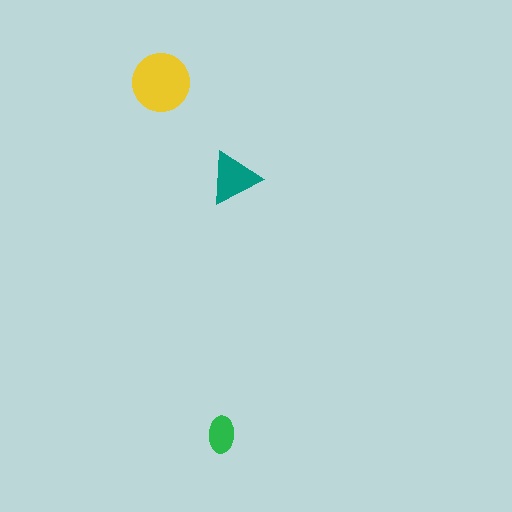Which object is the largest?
The yellow circle.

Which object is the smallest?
The green ellipse.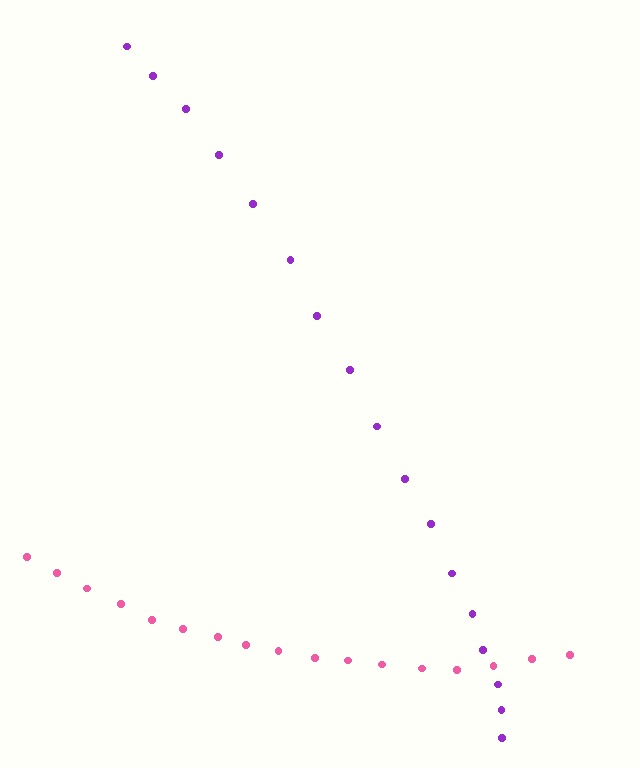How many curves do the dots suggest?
There are 2 distinct paths.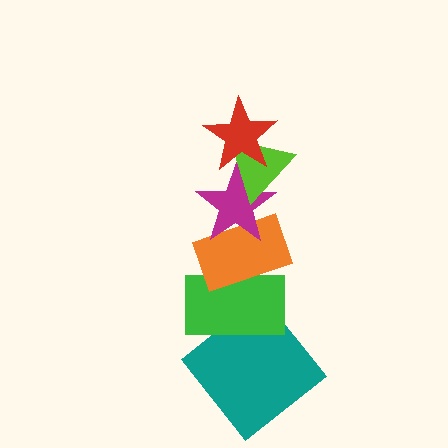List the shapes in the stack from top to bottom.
From top to bottom: the red star, the lime triangle, the magenta star, the orange rectangle, the green rectangle, the teal diamond.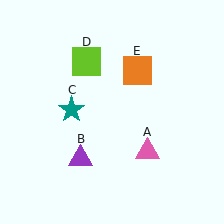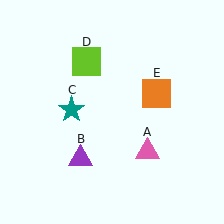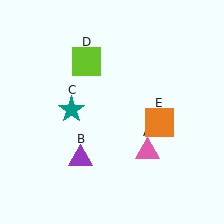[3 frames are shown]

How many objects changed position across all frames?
1 object changed position: orange square (object E).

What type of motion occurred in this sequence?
The orange square (object E) rotated clockwise around the center of the scene.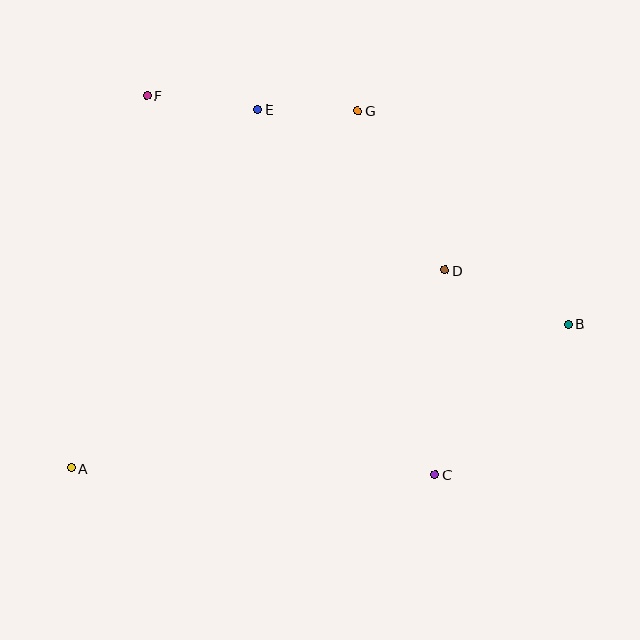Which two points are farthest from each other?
Points A and B are farthest from each other.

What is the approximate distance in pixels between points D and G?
The distance between D and G is approximately 182 pixels.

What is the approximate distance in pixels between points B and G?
The distance between B and G is approximately 300 pixels.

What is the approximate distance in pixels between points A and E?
The distance between A and E is approximately 404 pixels.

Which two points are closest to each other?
Points E and G are closest to each other.